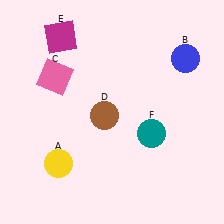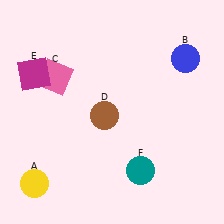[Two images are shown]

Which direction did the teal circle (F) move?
The teal circle (F) moved down.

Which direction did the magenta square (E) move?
The magenta square (E) moved down.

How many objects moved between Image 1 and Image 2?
3 objects moved between the two images.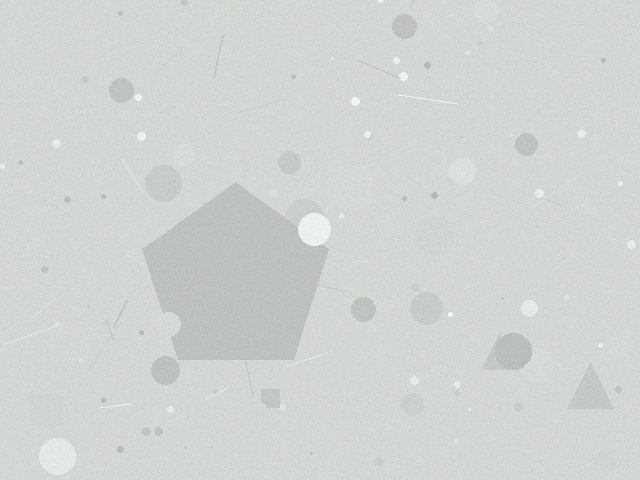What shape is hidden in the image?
A pentagon is hidden in the image.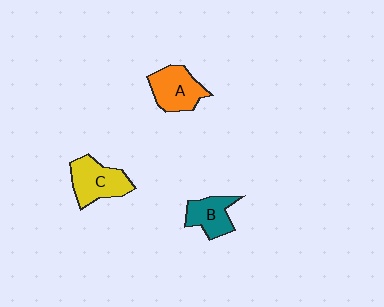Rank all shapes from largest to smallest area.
From largest to smallest: C (yellow), A (orange), B (teal).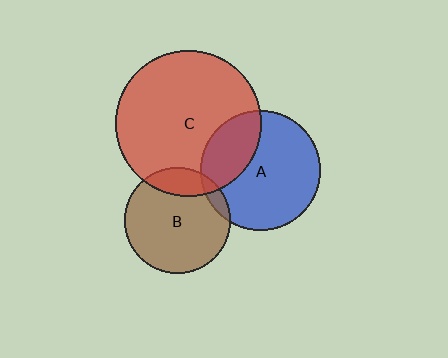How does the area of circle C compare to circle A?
Approximately 1.5 times.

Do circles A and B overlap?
Yes.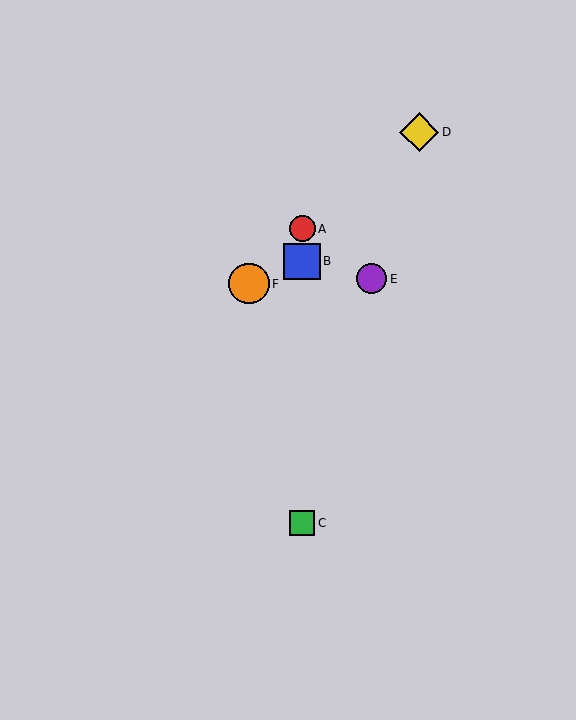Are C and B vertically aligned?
Yes, both are at x≈302.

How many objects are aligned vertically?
3 objects (A, B, C) are aligned vertically.